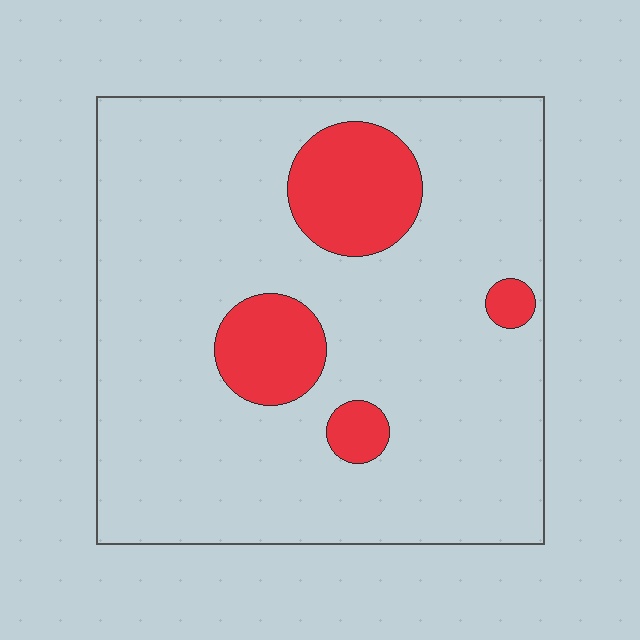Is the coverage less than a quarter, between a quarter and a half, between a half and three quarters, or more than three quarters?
Less than a quarter.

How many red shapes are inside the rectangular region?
4.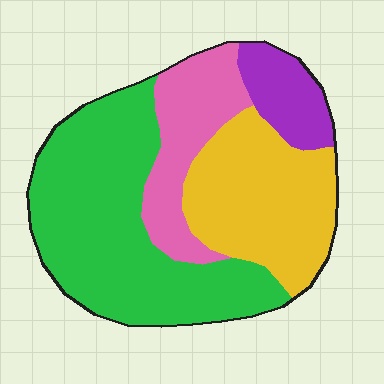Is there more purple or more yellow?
Yellow.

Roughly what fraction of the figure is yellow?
Yellow covers around 30% of the figure.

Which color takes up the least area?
Purple, at roughly 10%.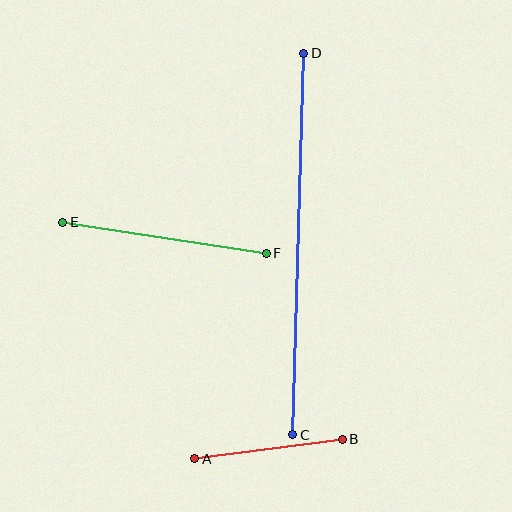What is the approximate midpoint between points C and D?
The midpoint is at approximately (298, 244) pixels.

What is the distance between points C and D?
The distance is approximately 382 pixels.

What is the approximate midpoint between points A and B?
The midpoint is at approximately (268, 449) pixels.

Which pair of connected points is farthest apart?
Points C and D are farthest apart.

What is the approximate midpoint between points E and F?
The midpoint is at approximately (165, 238) pixels.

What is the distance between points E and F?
The distance is approximately 206 pixels.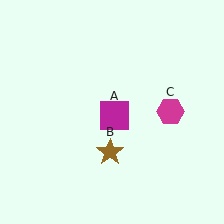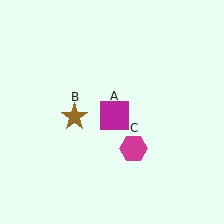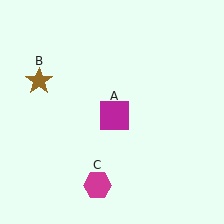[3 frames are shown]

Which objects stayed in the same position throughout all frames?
Magenta square (object A) remained stationary.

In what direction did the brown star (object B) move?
The brown star (object B) moved up and to the left.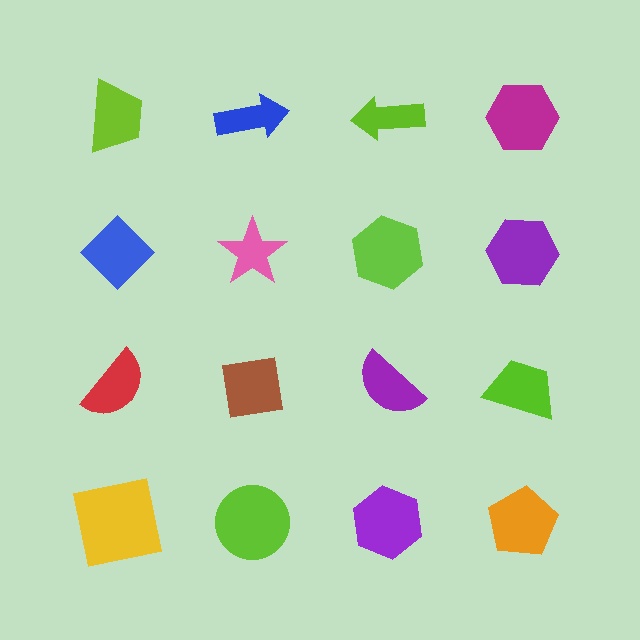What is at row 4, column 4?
An orange pentagon.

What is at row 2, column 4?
A purple hexagon.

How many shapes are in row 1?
4 shapes.